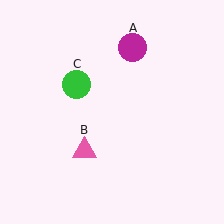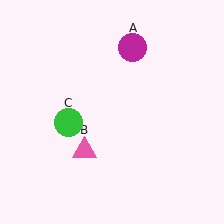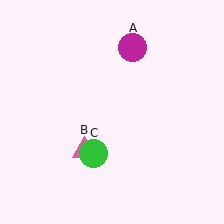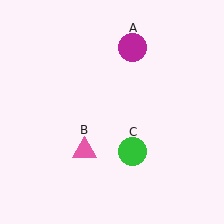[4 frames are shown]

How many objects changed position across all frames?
1 object changed position: green circle (object C).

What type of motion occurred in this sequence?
The green circle (object C) rotated counterclockwise around the center of the scene.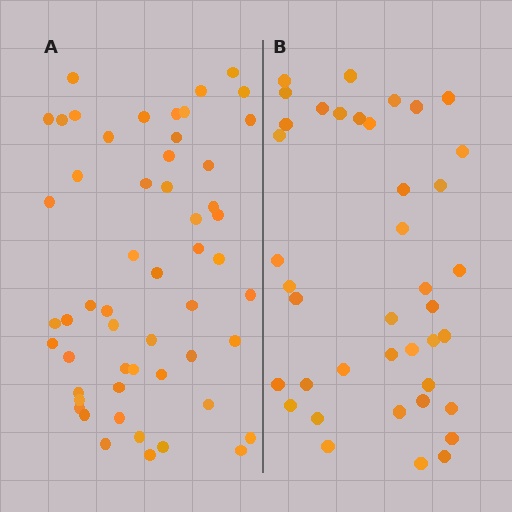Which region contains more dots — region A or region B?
Region A (the left region) has more dots.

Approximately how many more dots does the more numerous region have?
Region A has approximately 15 more dots than region B.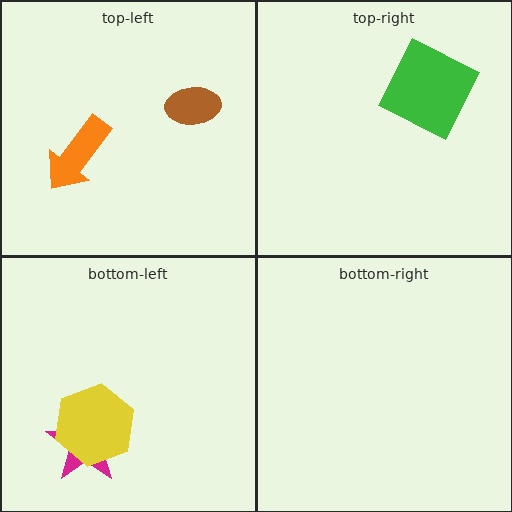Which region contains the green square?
The top-right region.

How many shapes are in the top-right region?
1.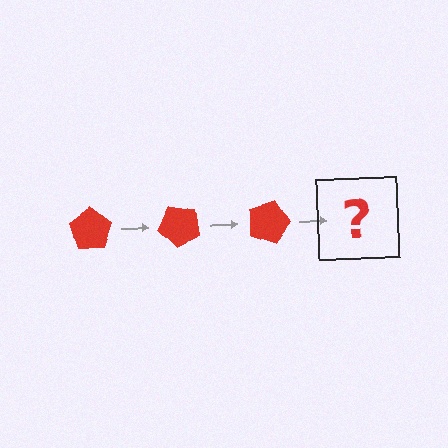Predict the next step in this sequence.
The next step is a red pentagon rotated 135 degrees.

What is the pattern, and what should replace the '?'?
The pattern is that the pentagon rotates 45 degrees each step. The '?' should be a red pentagon rotated 135 degrees.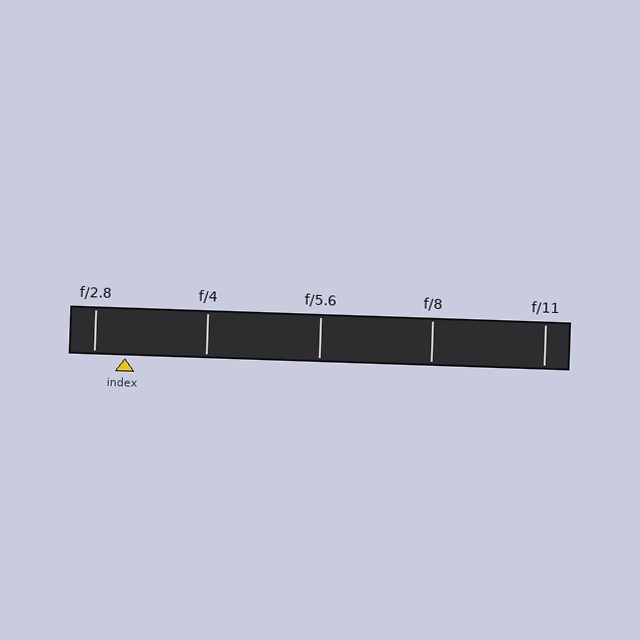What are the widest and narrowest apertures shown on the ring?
The widest aperture shown is f/2.8 and the narrowest is f/11.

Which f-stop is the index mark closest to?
The index mark is closest to f/2.8.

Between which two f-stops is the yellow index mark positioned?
The index mark is between f/2.8 and f/4.